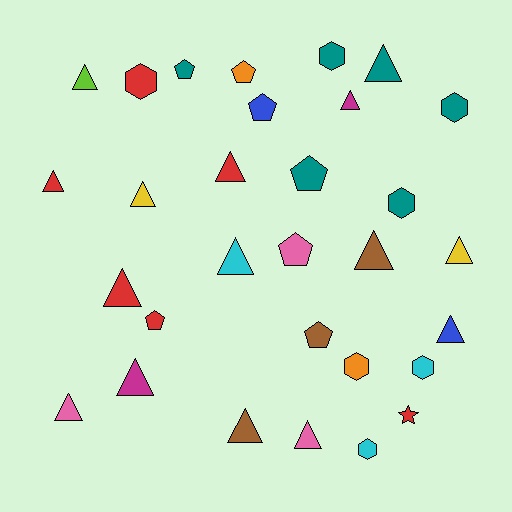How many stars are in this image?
There is 1 star.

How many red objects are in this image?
There are 6 red objects.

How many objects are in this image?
There are 30 objects.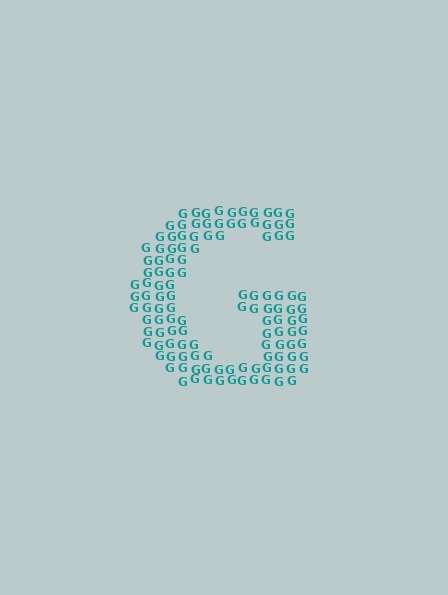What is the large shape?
The large shape is the letter G.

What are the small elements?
The small elements are letter G's.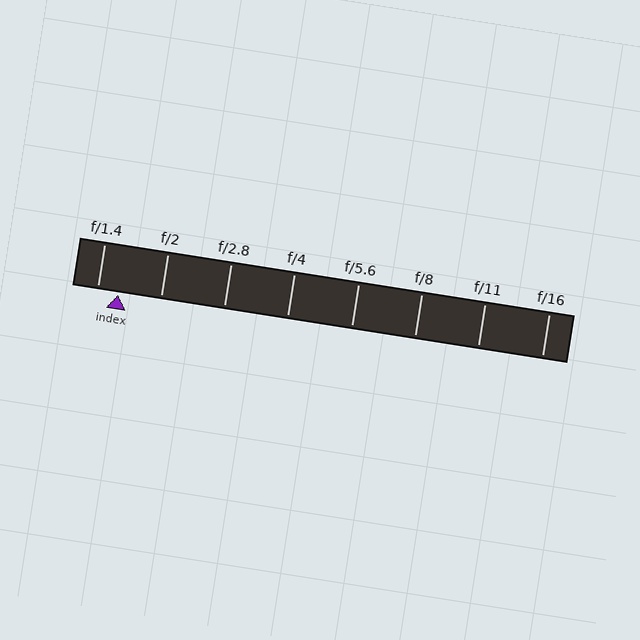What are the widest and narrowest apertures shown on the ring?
The widest aperture shown is f/1.4 and the narrowest is f/16.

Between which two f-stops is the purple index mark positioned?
The index mark is between f/1.4 and f/2.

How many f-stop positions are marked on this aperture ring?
There are 8 f-stop positions marked.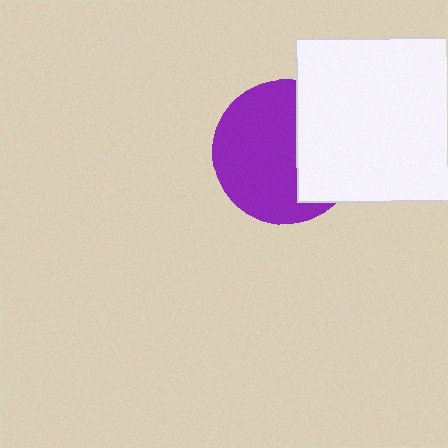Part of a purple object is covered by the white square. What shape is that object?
It is a circle.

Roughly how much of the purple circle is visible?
About half of it is visible (roughly 64%).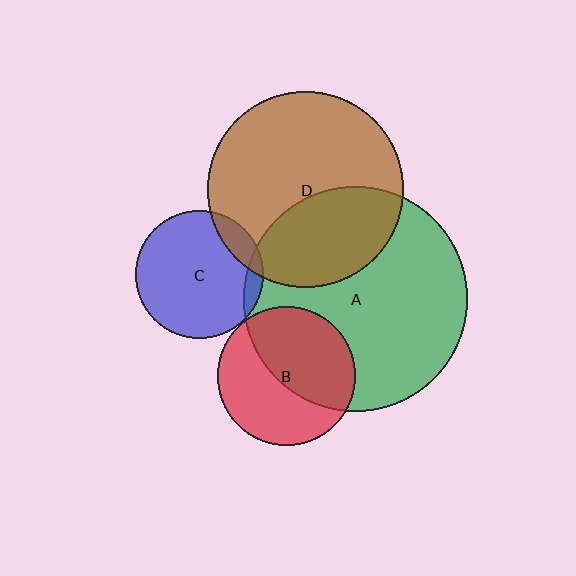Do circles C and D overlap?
Yes.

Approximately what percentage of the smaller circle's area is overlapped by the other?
Approximately 10%.